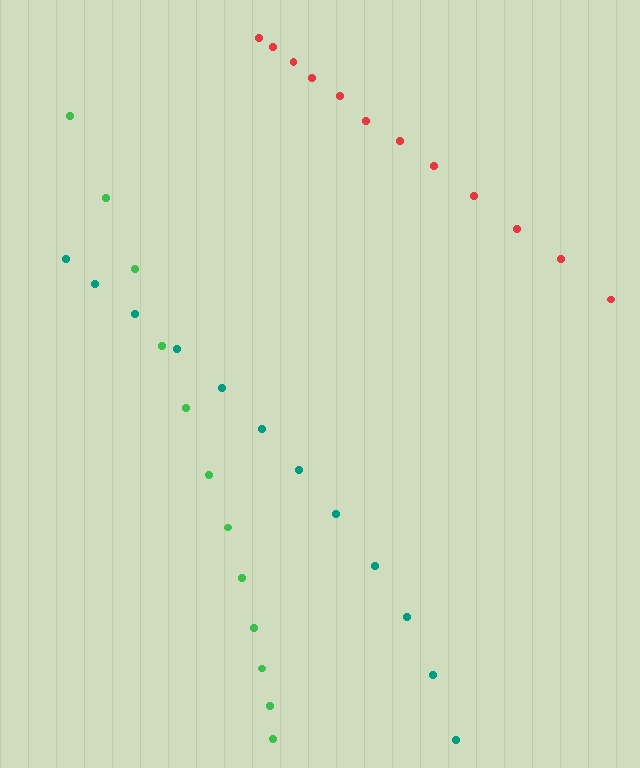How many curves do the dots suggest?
There are 3 distinct paths.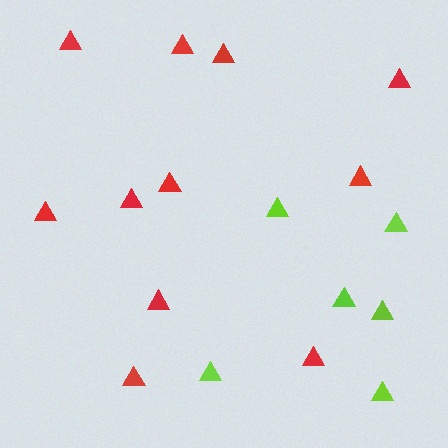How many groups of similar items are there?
There are 2 groups: one group of red triangles (11) and one group of lime triangles (6).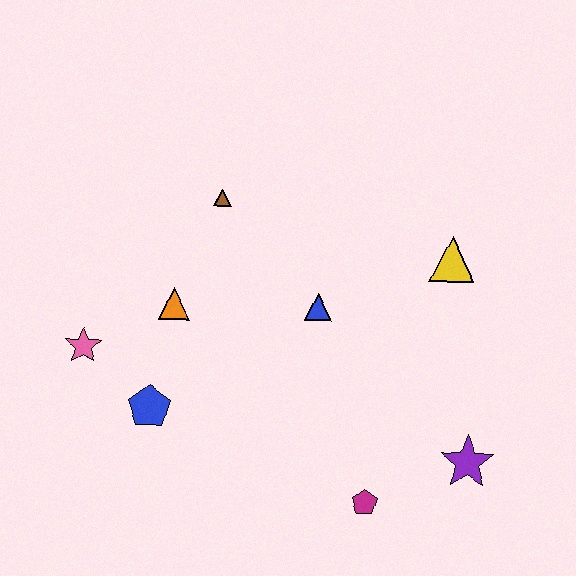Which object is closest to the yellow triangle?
The blue triangle is closest to the yellow triangle.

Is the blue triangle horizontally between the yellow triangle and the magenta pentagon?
No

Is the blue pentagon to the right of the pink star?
Yes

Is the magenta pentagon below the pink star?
Yes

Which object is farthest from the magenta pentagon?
The brown triangle is farthest from the magenta pentagon.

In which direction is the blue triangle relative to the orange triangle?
The blue triangle is to the right of the orange triangle.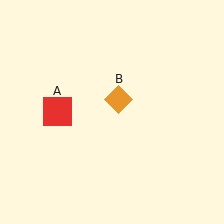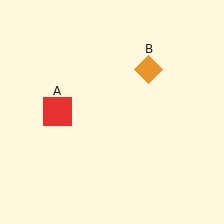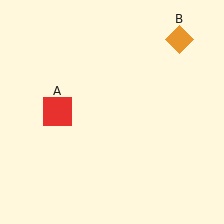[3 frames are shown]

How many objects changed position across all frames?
1 object changed position: orange diamond (object B).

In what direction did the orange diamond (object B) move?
The orange diamond (object B) moved up and to the right.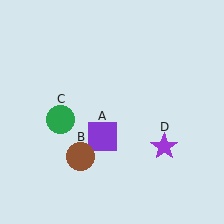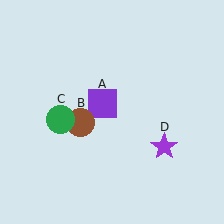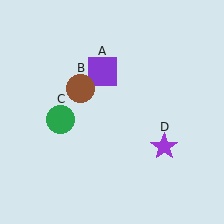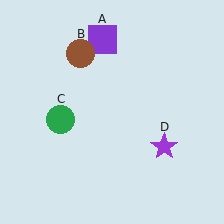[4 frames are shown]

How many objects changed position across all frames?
2 objects changed position: purple square (object A), brown circle (object B).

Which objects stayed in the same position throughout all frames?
Green circle (object C) and purple star (object D) remained stationary.